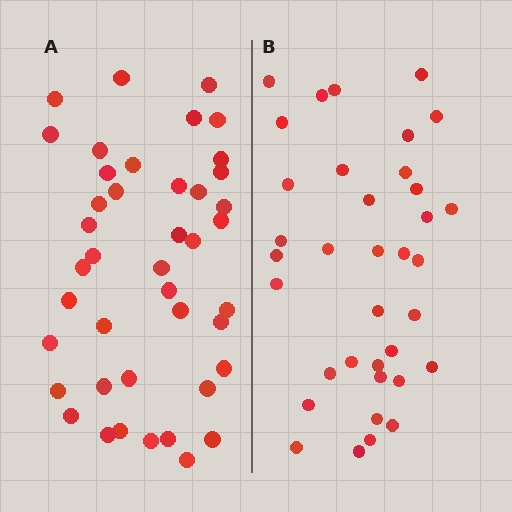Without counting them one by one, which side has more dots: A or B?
Region A (the left region) has more dots.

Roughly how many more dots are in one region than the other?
Region A has about 6 more dots than region B.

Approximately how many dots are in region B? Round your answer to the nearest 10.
About 40 dots. (The exact count is 36, which rounds to 40.)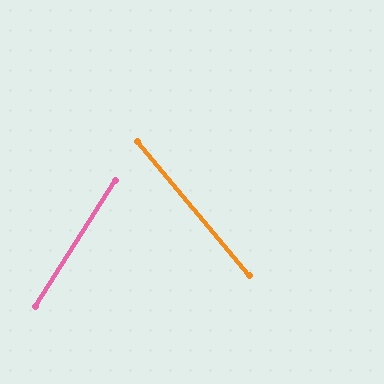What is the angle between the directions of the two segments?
Approximately 72 degrees.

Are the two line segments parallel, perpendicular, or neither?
Neither parallel nor perpendicular — they differ by about 72°.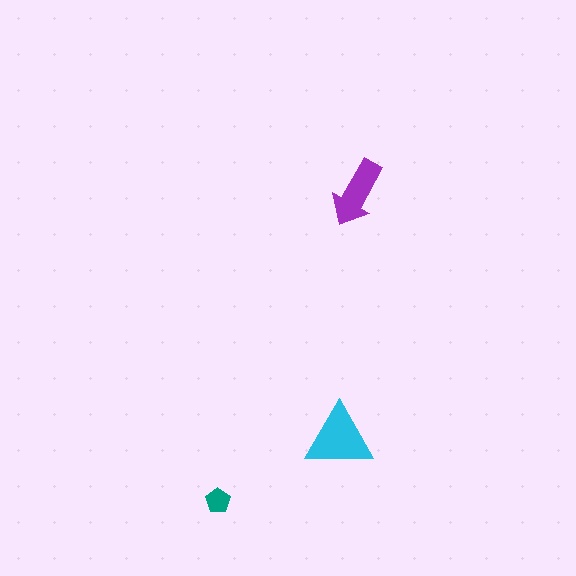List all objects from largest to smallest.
The cyan triangle, the purple arrow, the teal pentagon.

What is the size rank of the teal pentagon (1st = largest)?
3rd.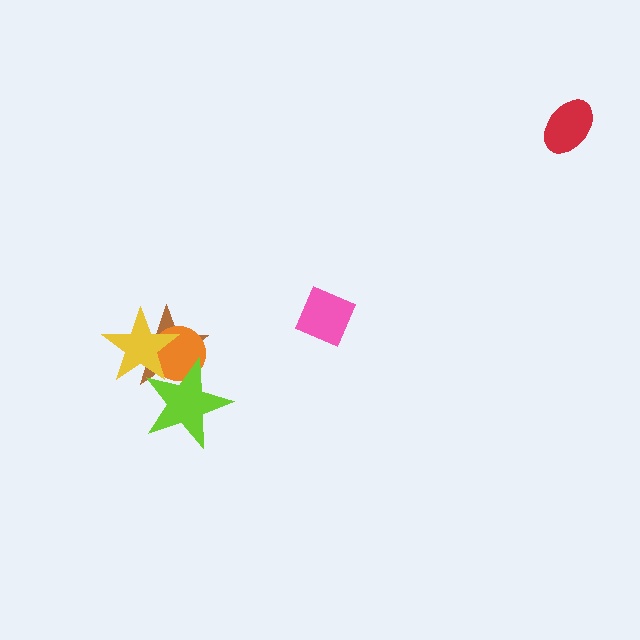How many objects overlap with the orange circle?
3 objects overlap with the orange circle.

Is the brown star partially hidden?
Yes, it is partially covered by another shape.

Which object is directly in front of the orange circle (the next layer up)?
The lime star is directly in front of the orange circle.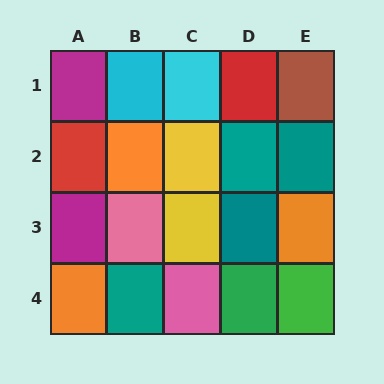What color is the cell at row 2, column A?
Red.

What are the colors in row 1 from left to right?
Magenta, cyan, cyan, red, brown.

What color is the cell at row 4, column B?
Teal.